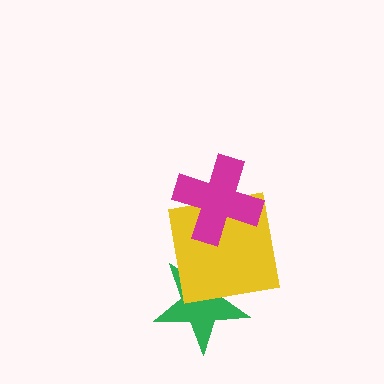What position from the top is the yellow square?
The yellow square is 2nd from the top.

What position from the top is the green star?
The green star is 3rd from the top.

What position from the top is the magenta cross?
The magenta cross is 1st from the top.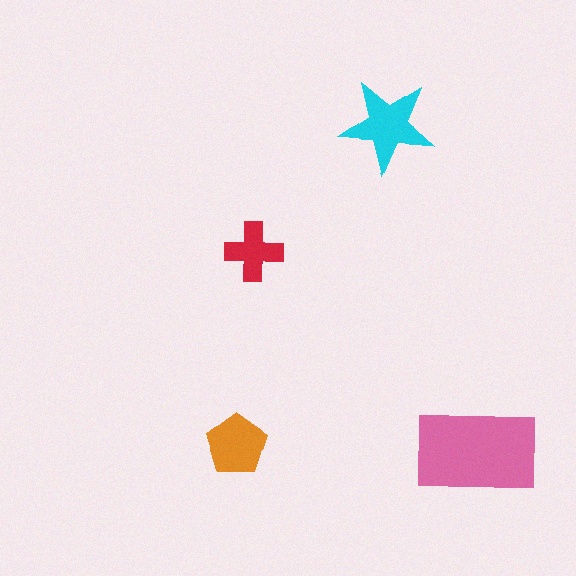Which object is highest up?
The cyan star is topmost.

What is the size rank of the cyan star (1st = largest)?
2nd.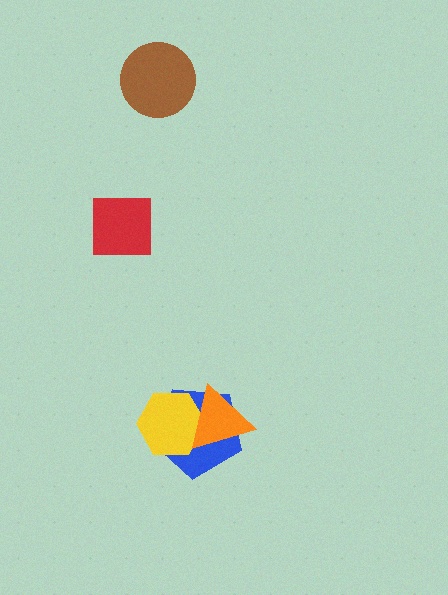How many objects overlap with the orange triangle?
2 objects overlap with the orange triangle.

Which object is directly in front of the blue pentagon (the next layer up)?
The yellow hexagon is directly in front of the blue pentagon.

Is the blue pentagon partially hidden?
Yes, it is partially covered by another shape.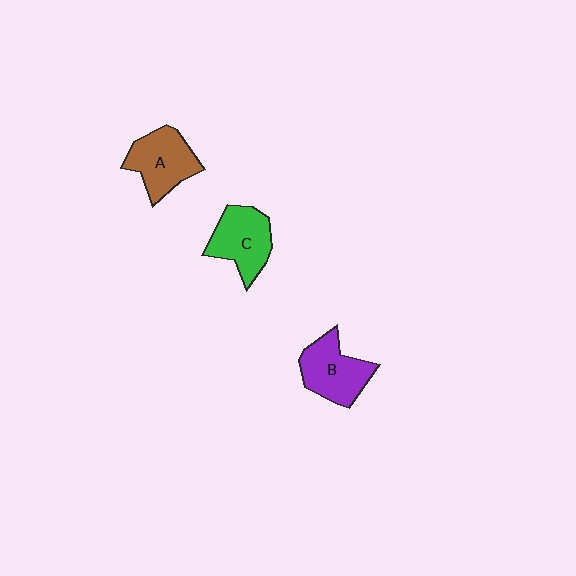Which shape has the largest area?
Shape A (brown).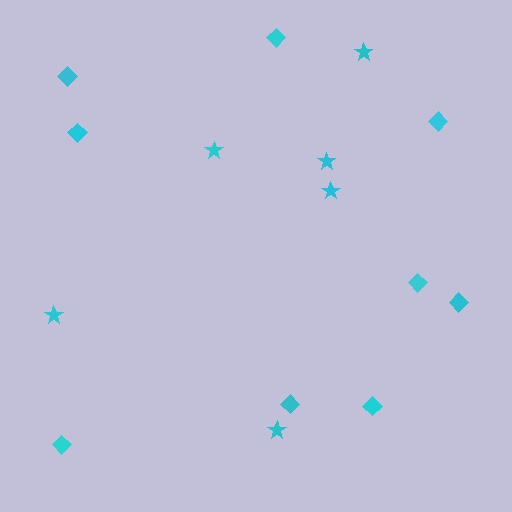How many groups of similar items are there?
There are 2 groups: one group of diamonds (9) and one group of stars (6).